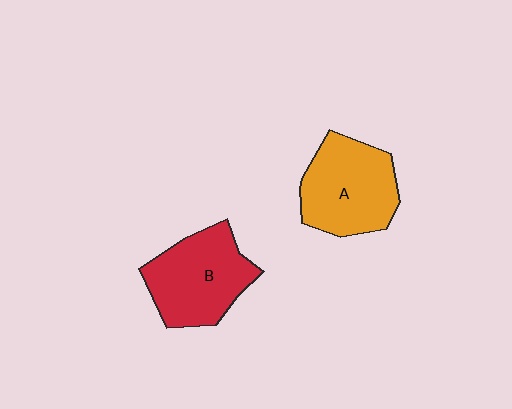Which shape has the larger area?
Shape A (orange).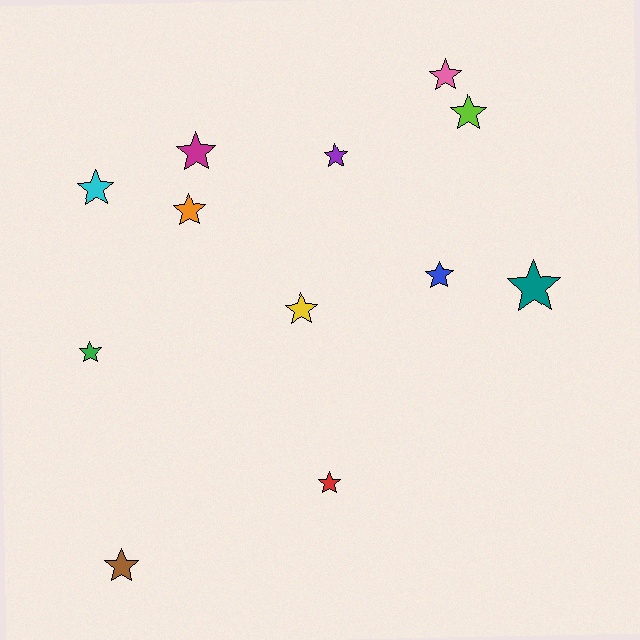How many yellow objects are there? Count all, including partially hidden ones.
There is 1 yellow object.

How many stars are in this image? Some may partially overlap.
There are 12 stars.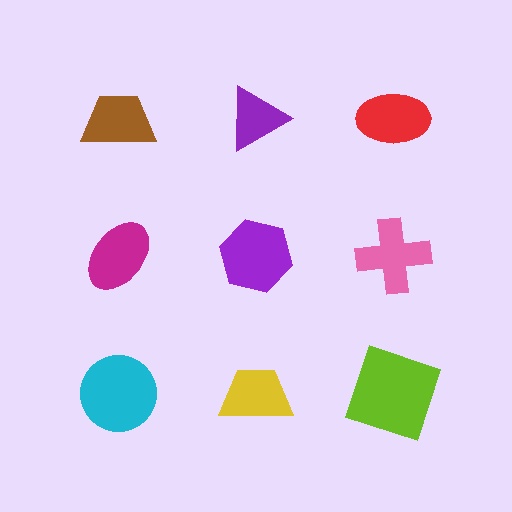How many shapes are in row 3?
3 shapes.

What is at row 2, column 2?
A purple hexagon.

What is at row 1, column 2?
A purple triangle.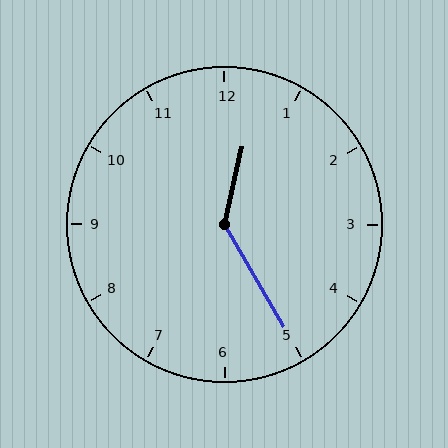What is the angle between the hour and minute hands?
Approximately 138 degrees.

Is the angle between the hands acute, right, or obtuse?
It is obtuse.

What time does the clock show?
12:25.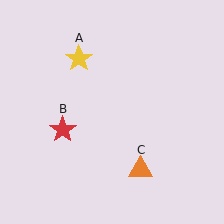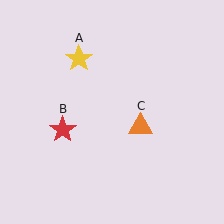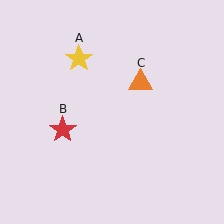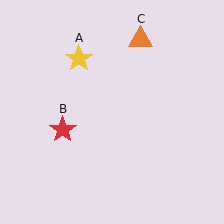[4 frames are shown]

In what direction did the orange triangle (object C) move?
The orange triangle (object C) moved up.